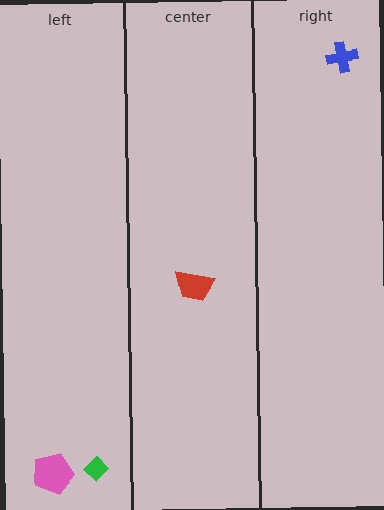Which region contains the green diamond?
The left region.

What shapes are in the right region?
The blue cross.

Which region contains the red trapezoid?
The center region.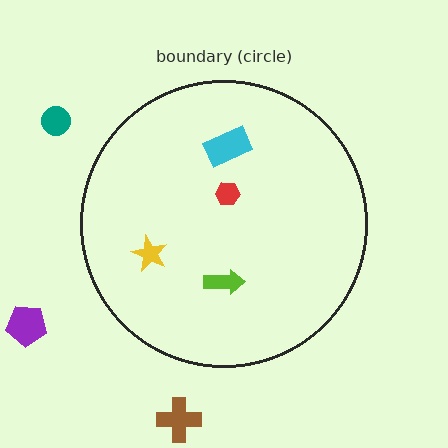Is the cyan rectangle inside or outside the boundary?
Inside.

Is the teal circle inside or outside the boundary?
Outside.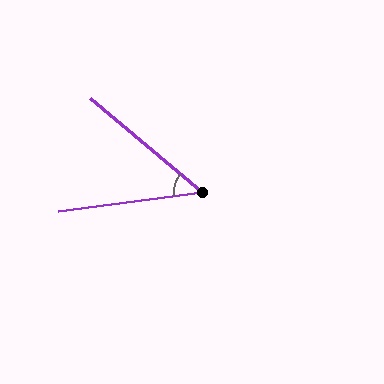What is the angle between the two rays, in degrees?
Approximately 47 degrees.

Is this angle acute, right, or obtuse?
It is acute.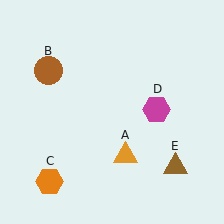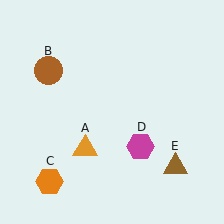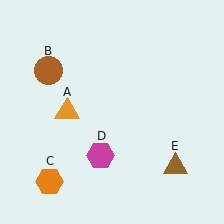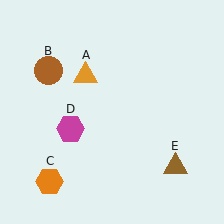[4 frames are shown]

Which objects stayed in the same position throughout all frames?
Brown circle (object B) and orange hexagon (object C) and brown triangle (object E) remained stationary.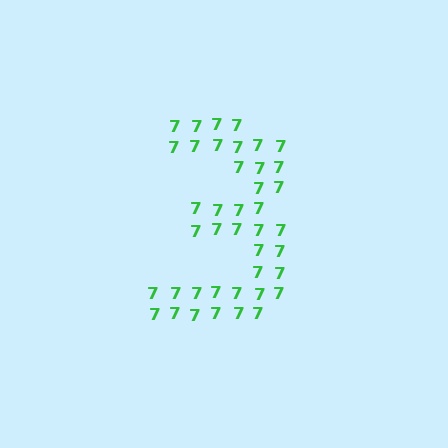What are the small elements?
The small elements are digit 7's.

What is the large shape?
The large shape is the digit 3.